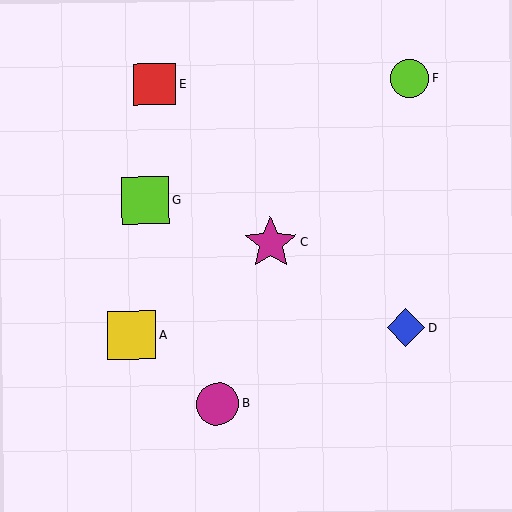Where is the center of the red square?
The center of the red square is at (155, 84).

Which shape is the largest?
The magenta star (labeled C) is the largest.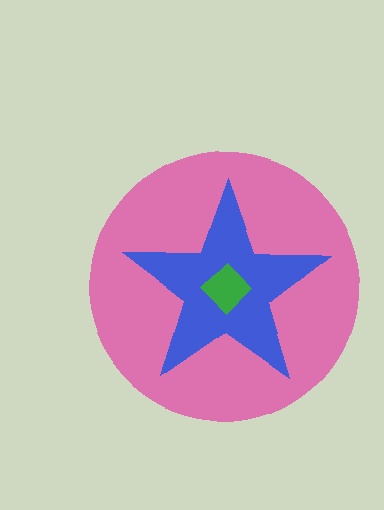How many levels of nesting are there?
3.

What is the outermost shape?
The pink circle.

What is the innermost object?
The green diamond.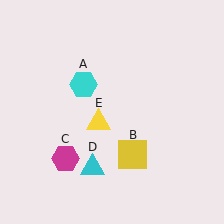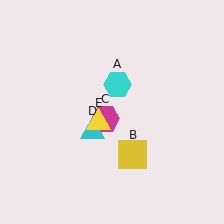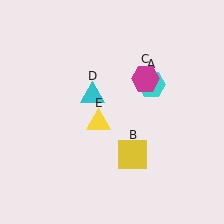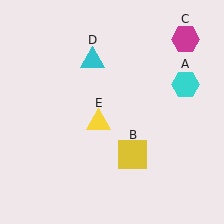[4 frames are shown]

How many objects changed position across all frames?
3 objects changed position: cyan hexagon (object A), magenta hexagon (object C), cyan triangle (object D).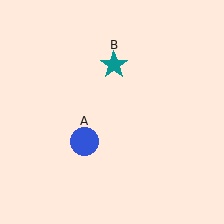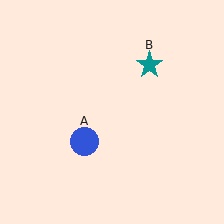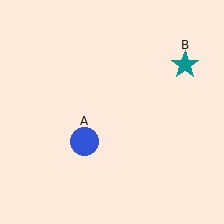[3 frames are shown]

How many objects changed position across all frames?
1 object changed position: teal star (object B).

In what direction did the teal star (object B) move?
The teal star (object B) moved right.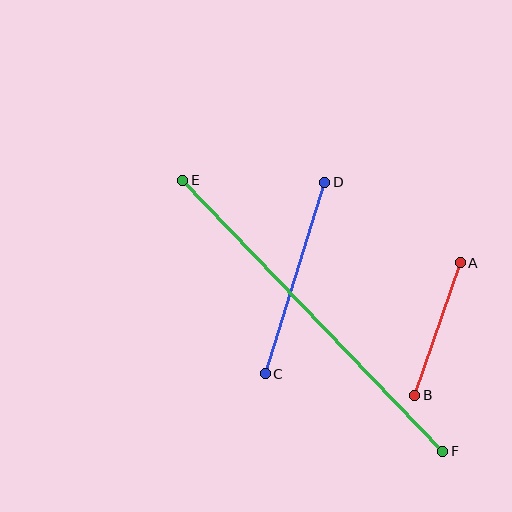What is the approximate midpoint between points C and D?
The midpoint is at approximately (295, 278) pixels.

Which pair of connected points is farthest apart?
Points E and F are farthest apart.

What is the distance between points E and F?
The distance is approximately 376 pixels.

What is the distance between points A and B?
The distance is approximately 140 pixels.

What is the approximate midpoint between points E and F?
The midpoint is at approximately (313, 316) pixels.